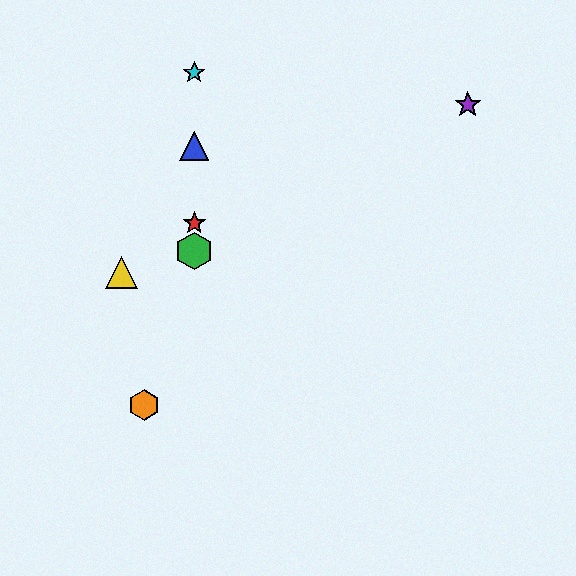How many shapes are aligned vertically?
4 shapes (the red star, the blue triangle, the green hexagon, the cyan star) are aligned vertically.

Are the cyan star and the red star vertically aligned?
Yes, both are at x≈194.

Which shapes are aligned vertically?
The red star, the blue triangle, the green hexagon, the cyan star are aligned vertically.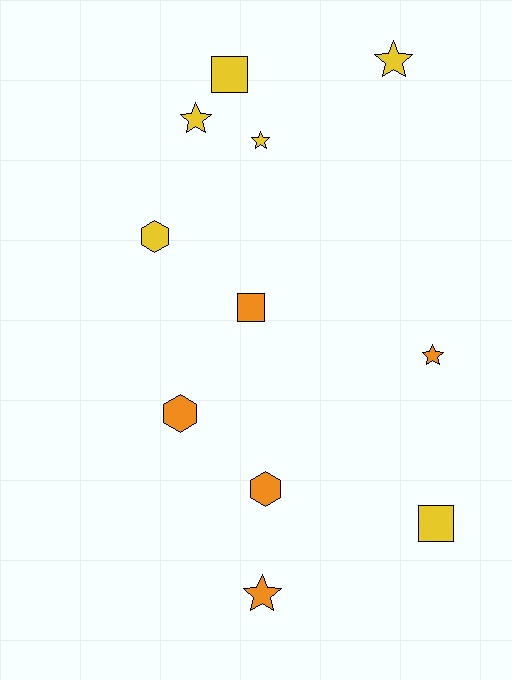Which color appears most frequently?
Yellow, with 6 objects.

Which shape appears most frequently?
Star, with 5 objects.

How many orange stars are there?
There are 2 orange stars.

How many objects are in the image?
There are 11 objects.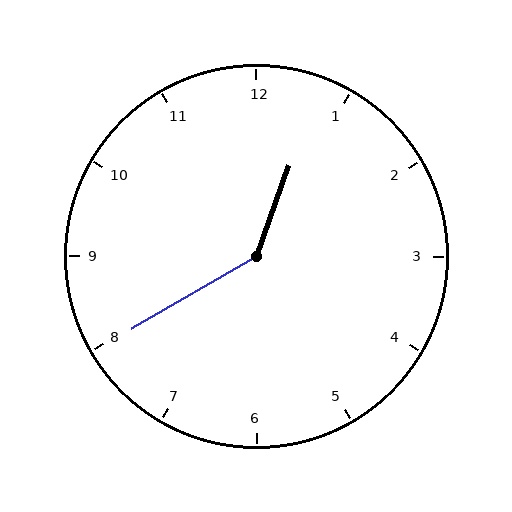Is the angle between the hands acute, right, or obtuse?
It is obtuse.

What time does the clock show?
12:40.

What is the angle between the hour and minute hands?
Approximately 140 degrees.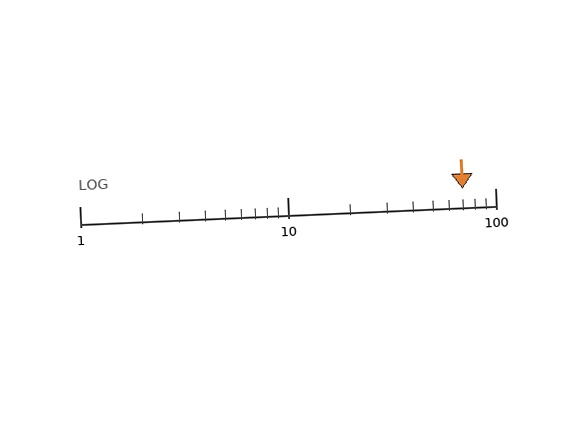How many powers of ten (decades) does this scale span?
The scale spans 2 decades, from 1 to 100.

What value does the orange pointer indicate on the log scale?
The pointer indicates approximately 70.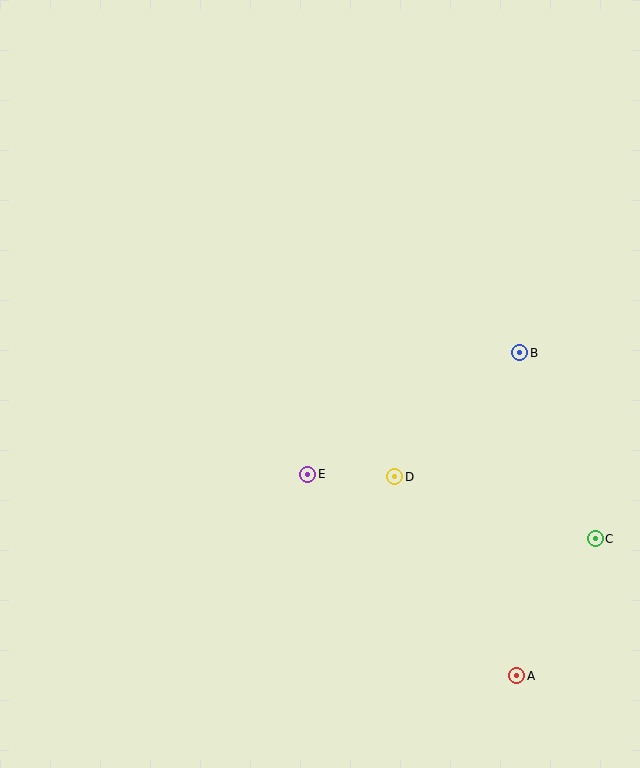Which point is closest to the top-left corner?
Point E is closest to the top-left corner.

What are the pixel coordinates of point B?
Point B is at (520, 353).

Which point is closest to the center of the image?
Point E at (308, 474) is closest to the center.